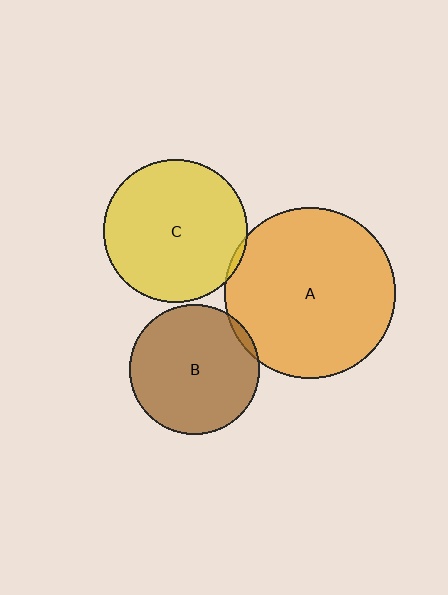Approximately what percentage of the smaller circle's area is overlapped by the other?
Approximately 5%.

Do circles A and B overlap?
Yes.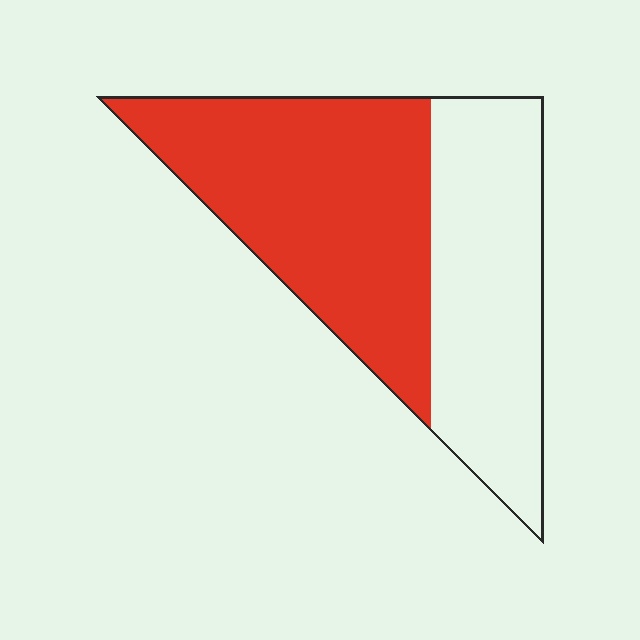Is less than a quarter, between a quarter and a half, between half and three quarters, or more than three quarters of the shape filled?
Between half and three quarters.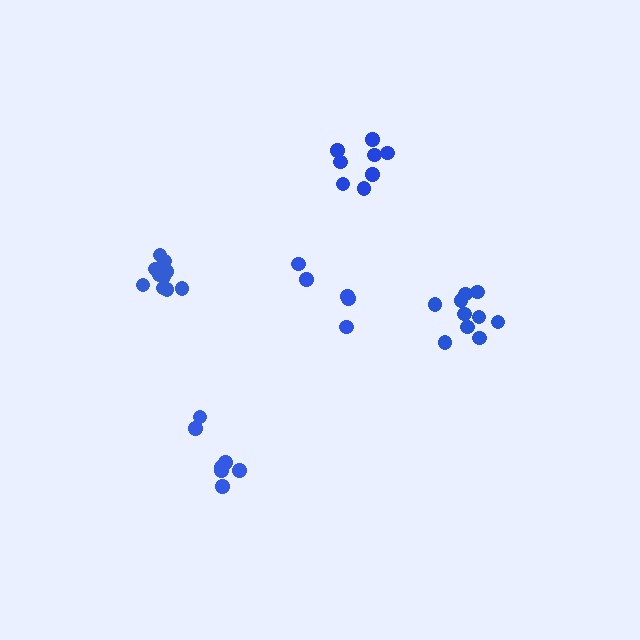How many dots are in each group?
Group 1: 10 dots, Group 2: 8 dots, Group 3: 11 dots, Group 4: 7 dots, Group 5: 5 dots (41 total).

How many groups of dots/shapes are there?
There are 5 groups.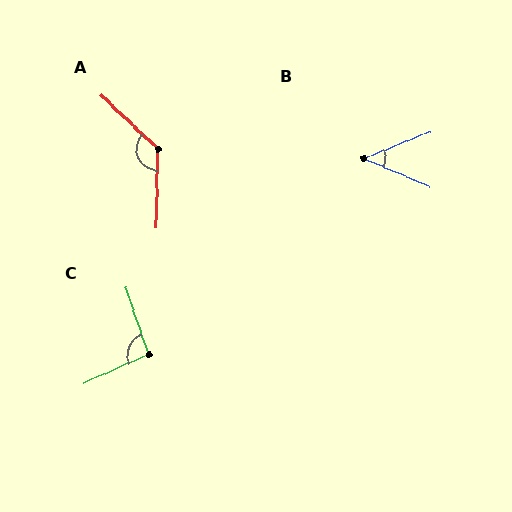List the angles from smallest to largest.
B (45°), C (96°), A (132°).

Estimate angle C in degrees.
Approximately 96 degrees.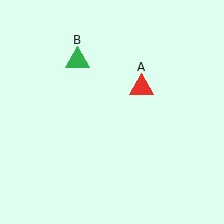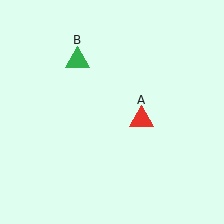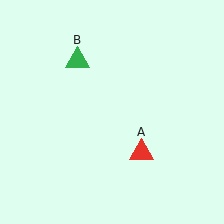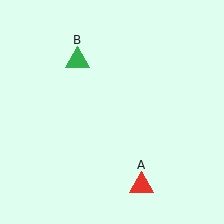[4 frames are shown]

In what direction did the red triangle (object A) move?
The red triangle (object A) moved down.